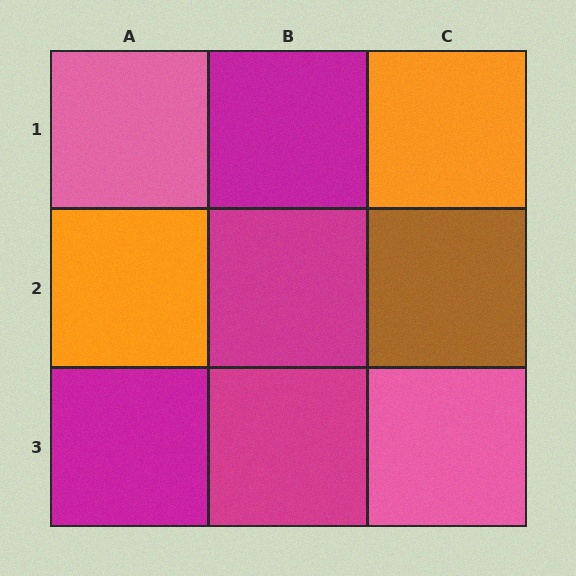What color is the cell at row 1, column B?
Magenta.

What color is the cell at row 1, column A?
Pink.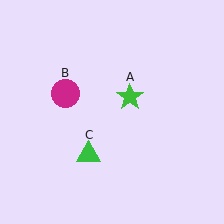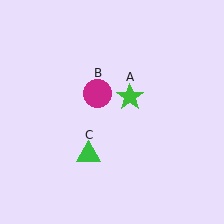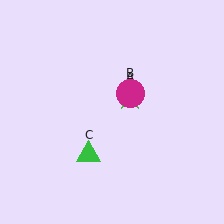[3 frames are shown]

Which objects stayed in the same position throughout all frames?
Green star (object A) and green triangle (object C) remained stationary.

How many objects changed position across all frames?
1 object changed position: magenta circle (object B).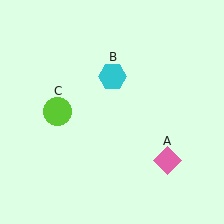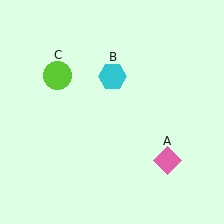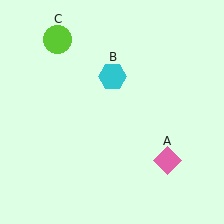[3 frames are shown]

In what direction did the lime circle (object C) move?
The lime circle (object C) moved up.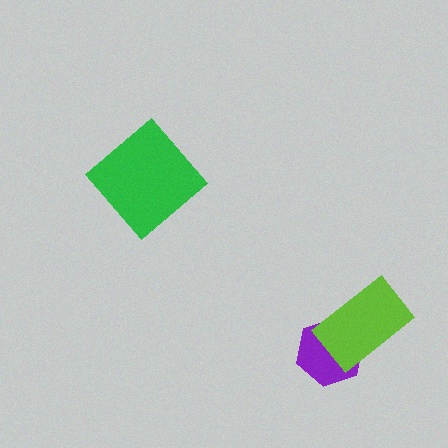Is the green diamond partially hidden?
No, no other shape covers it.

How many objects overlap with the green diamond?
0 objects overlap with the green diamond.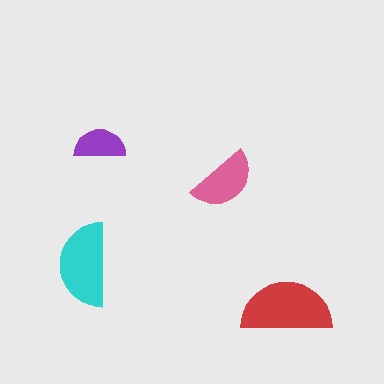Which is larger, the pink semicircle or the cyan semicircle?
The cyan one.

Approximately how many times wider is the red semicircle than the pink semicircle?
About 1.5 times wider.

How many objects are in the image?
There are 4 objects in the image.